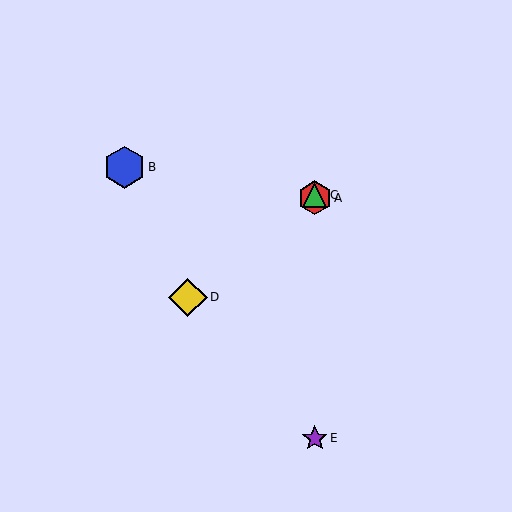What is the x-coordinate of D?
Object D is at x≈188.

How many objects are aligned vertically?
3 objects (A, C, E) are aligned vertically.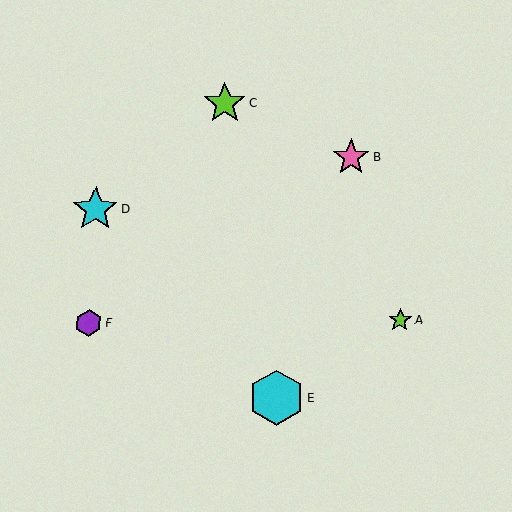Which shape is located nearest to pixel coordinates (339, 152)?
The pink star (labeled B) at (351, 157) is nearest to that location.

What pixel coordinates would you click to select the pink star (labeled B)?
Click at (351, 157) to select the pink star B.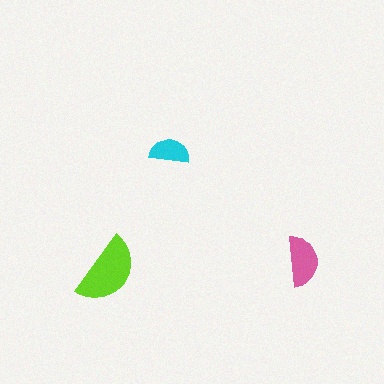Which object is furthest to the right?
The pink semicircle is rightmost.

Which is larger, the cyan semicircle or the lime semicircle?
The lime one.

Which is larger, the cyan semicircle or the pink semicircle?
The pink one.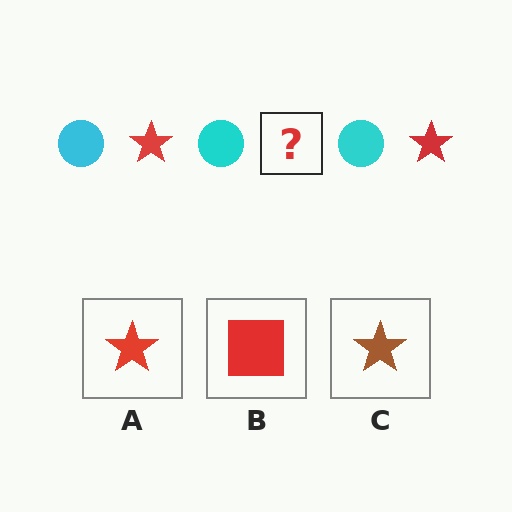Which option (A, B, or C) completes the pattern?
A.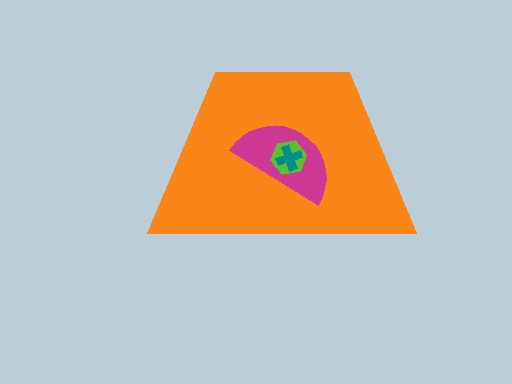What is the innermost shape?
The teal cross.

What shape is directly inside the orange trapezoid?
The magenta semicircle.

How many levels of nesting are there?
4.